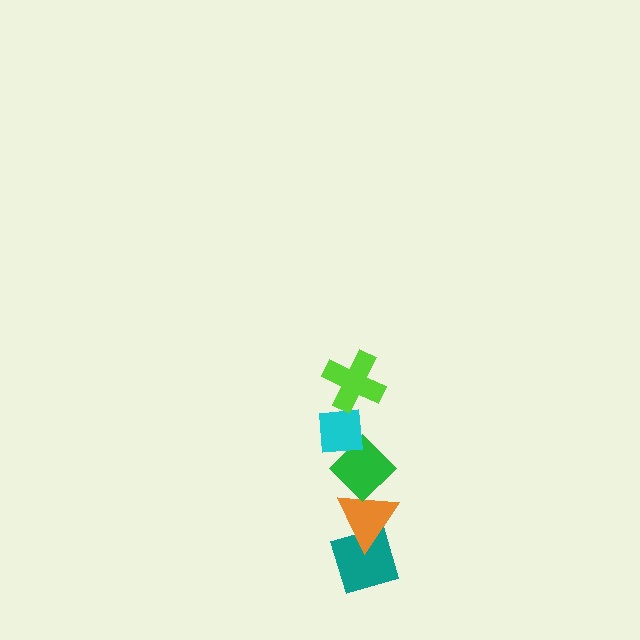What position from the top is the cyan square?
The cyan square is 2nd from the top.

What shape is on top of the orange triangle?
The green diamond is on top of the orange triangle.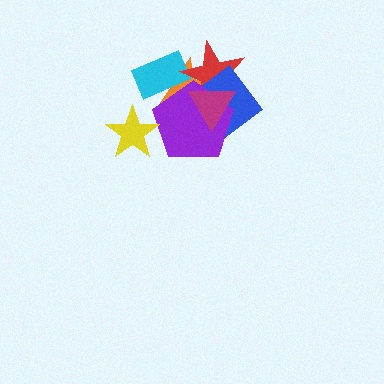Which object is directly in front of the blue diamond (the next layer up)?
The purple pentagon is directly in front of the blue diamond.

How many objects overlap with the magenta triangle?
4 objects overlap with the magenta triangle.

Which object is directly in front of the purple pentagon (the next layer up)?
The yellow star is directly in front of the purple pentagon.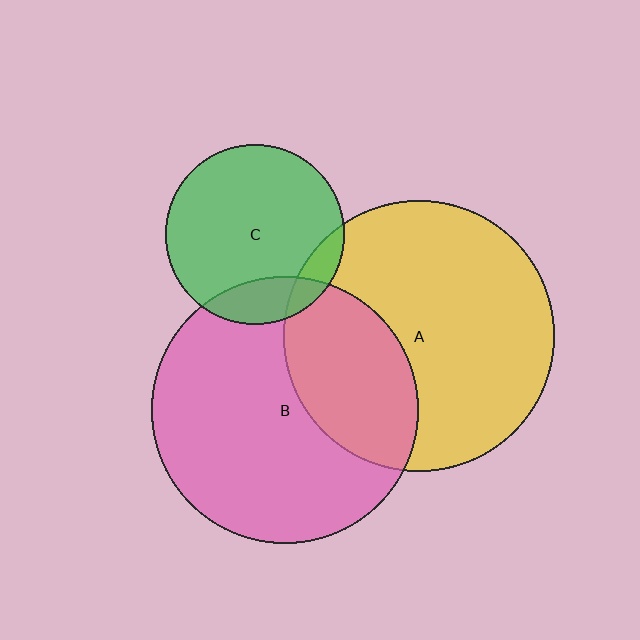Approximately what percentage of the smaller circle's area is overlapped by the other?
Approximately 15%.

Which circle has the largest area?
Circle A (yellow).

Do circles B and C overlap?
Yes.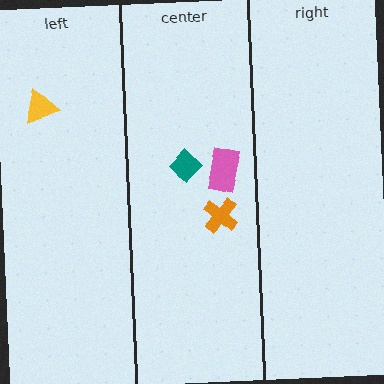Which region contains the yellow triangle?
The left region.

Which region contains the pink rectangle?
The center region.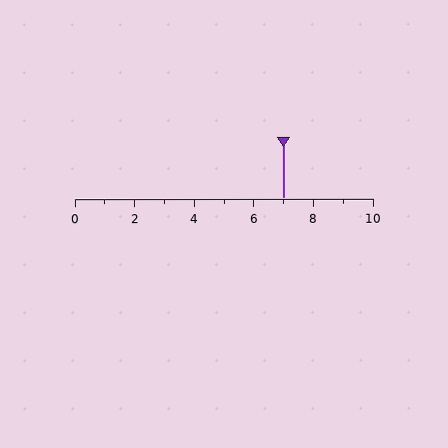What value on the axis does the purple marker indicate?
The marker indicates approximately 7.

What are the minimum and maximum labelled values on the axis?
The axis runs from 0 to 10.